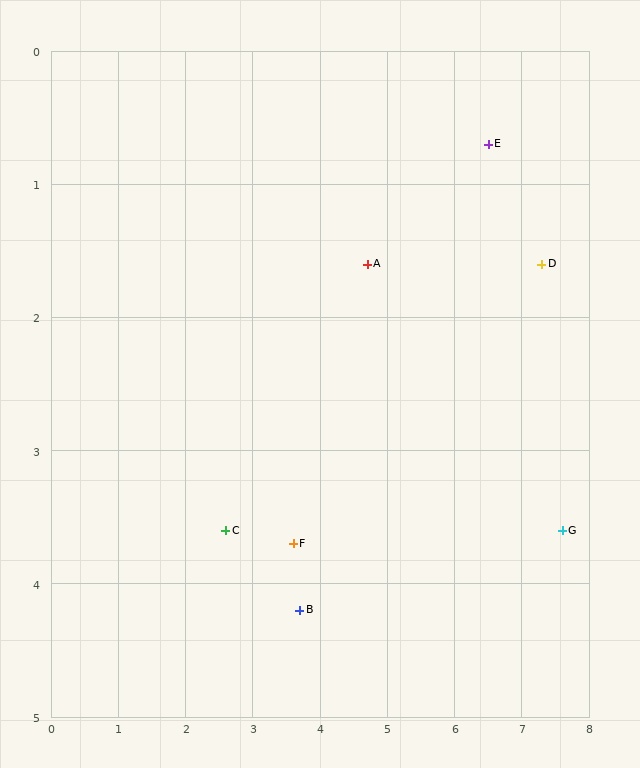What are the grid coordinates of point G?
Point G is at approximately (7.6, 3.6).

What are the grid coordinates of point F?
Point F is at approximately (3.6, 3.7).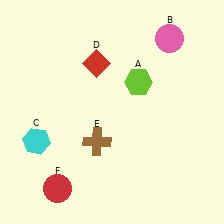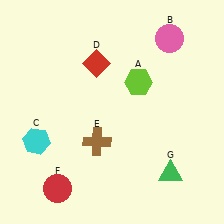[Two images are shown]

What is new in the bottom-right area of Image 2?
A green triangle (G) was added in the bottom-right area of Image 2.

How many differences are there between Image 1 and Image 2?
There is 1 difference between the two images.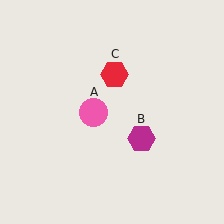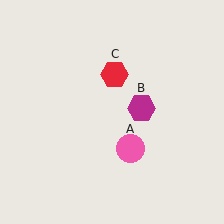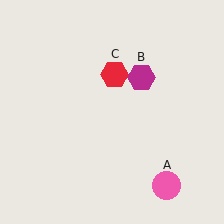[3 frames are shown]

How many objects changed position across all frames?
2 objects changed position: pink circle (object A), magenta hexagon (object B).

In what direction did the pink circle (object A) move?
The pink circle (object A) moved down and to the right.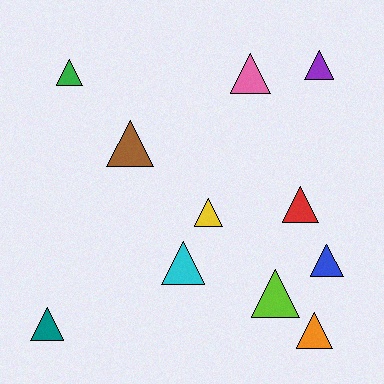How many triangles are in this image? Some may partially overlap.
There are 11 triangles.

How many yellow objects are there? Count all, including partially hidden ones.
There is 1 yellow object.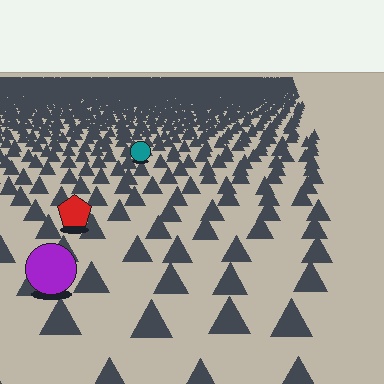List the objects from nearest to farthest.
From nearest to farthest: the purple circle, the red pentagon, the teal circle.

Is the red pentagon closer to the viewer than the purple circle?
No. The purple circle is closer — you can tell from the texture gradient: the ground texture is coarser near it.